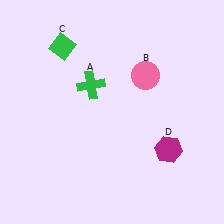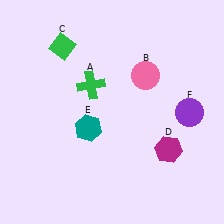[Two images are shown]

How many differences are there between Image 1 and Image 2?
There are 2 differences between the two images.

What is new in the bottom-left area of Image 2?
A teal hexagon (E) was added in the bottom-left area of Image 2.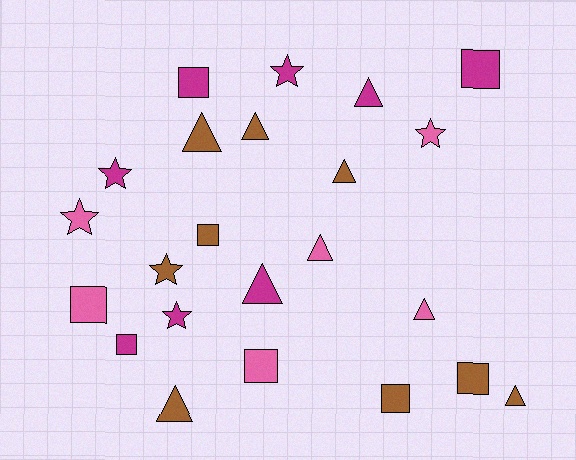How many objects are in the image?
There are 23 objects.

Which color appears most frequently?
Brown, with 9 objects.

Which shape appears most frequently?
Triangle, with 9 objects.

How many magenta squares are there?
There are 3 magenta squares.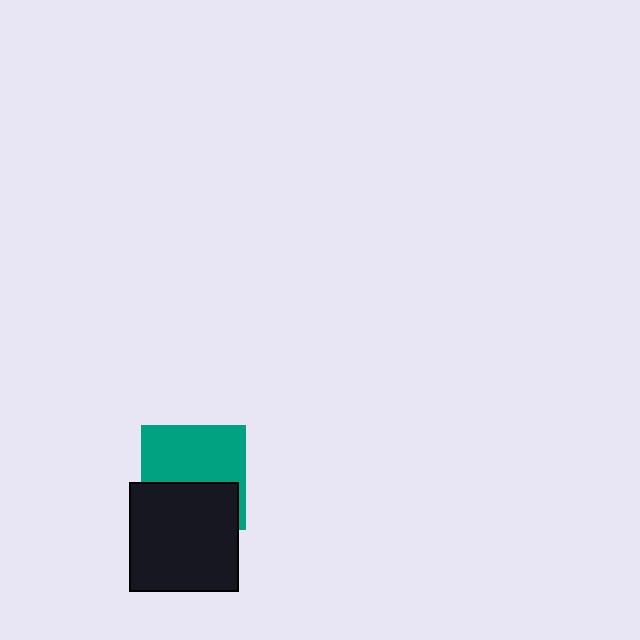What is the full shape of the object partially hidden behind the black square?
The partially hidden object is a teal square.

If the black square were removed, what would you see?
You would see the complete teal square.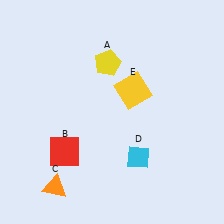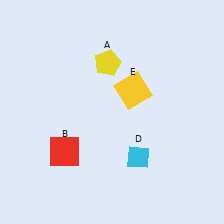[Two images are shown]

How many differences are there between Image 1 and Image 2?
There is 1 difference between the two images.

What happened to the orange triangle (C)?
The orange triangle (C) was removed in Image 2. It was in the bottom-left area of Image 1.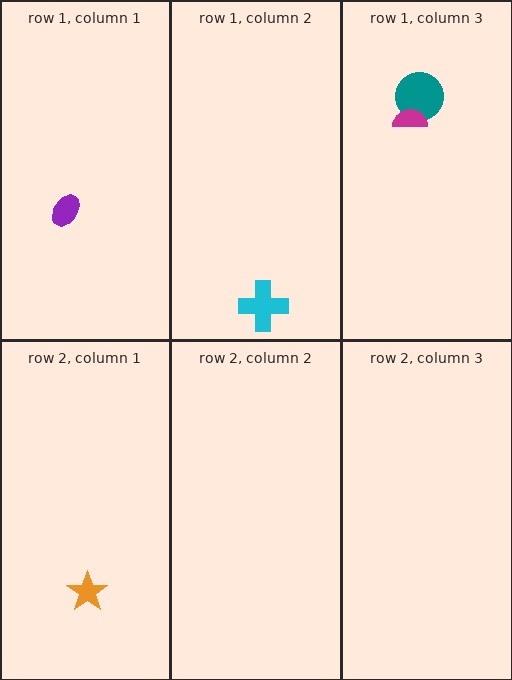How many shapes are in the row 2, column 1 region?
1.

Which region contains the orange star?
The row 2, column 1 region.